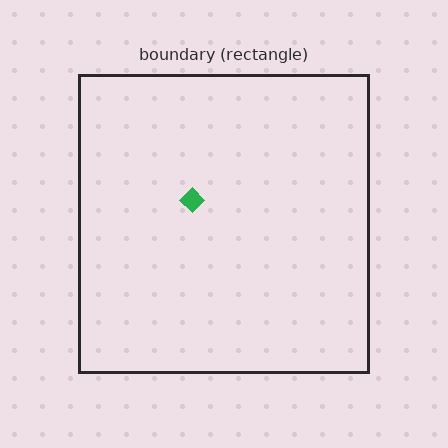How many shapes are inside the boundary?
1 inside, 0 outside.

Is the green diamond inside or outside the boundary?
Inside.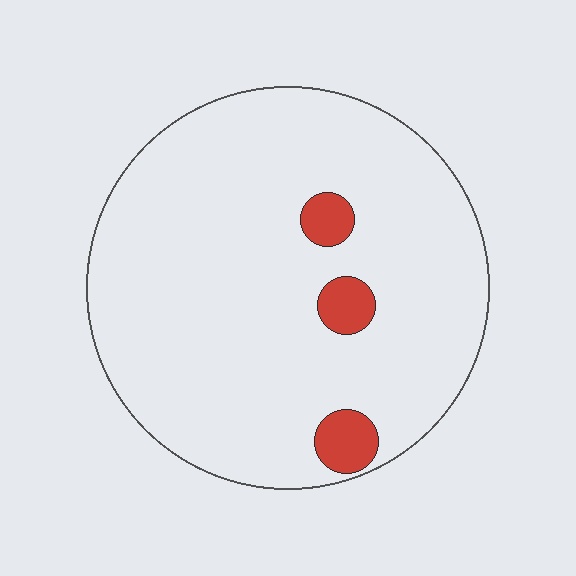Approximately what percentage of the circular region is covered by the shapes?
Approximately 5%.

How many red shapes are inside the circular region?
3.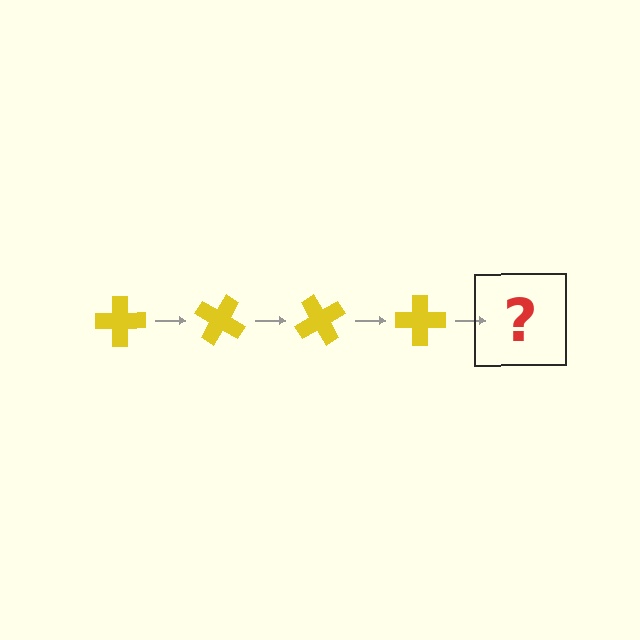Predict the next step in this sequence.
The next step is a yellow cross rotated 120 degrees.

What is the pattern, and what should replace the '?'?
The pattern is that the cross rotates 30 degrees each step. The '?' should be a yellow cross rotated 120 degrees.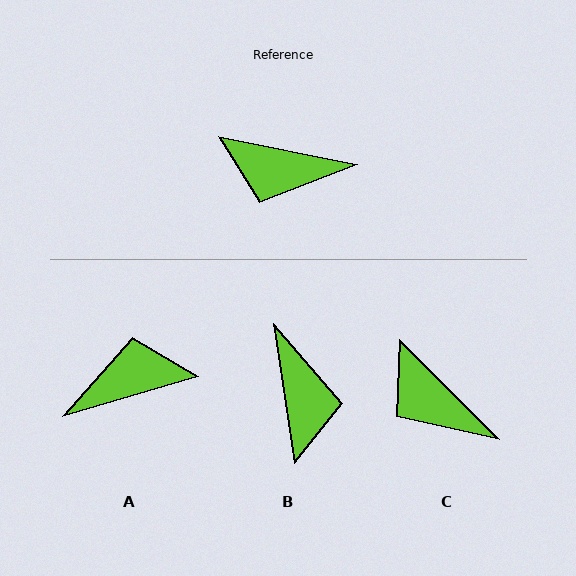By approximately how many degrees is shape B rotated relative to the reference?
Approximately 110 degrees counter-clockwise.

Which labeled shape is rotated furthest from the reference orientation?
A, about 152 degrees away.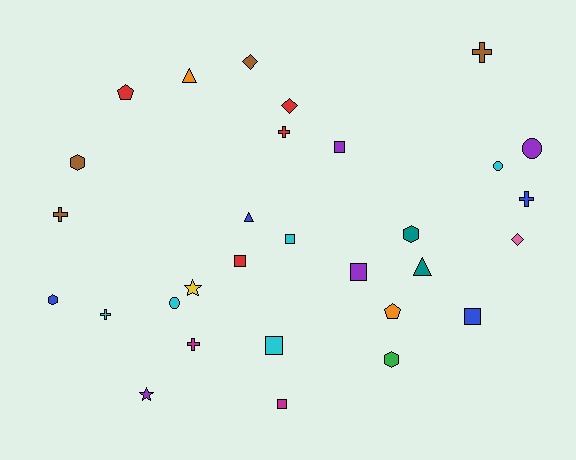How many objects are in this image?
There are 30 objects.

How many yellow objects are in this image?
There is 1 yellow object.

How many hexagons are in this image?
There are 4 hexagons.